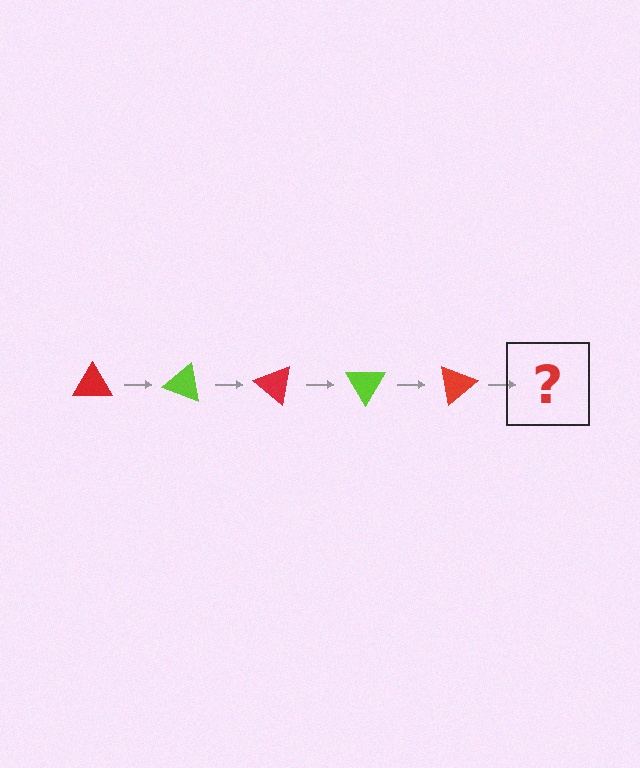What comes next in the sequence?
The next element should be a lime triangle, rotated 100 degrees from the start.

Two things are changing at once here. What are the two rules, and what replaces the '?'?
The two rules are that it rotates 20 degrees each step and the color cycles through red and lime. The '?' should be a lime triangle, rotated 100 degrees from the start.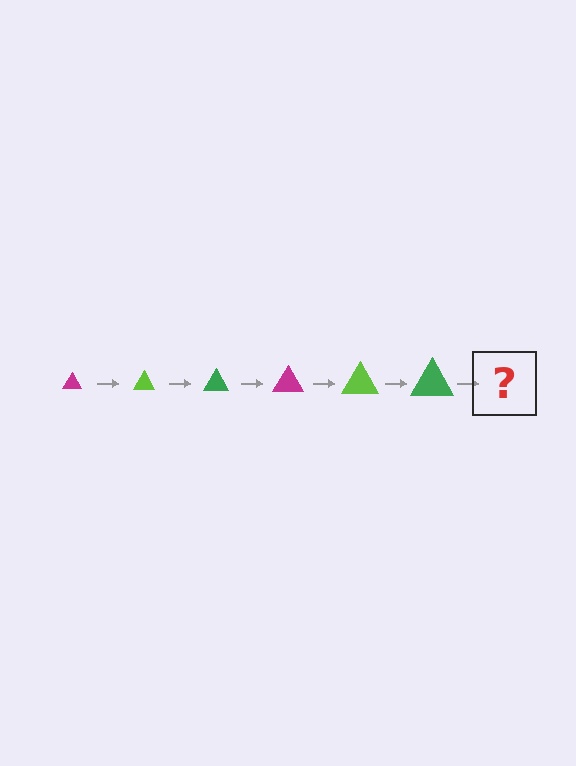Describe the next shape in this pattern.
It should be a magenta triangle, larger than the previous one.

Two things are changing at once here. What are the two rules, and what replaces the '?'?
The two rules are that the triangle grows larger each step and the color cycles through magenta, lime, and green. The '?' should be a magenta triangle, larger than the previous one.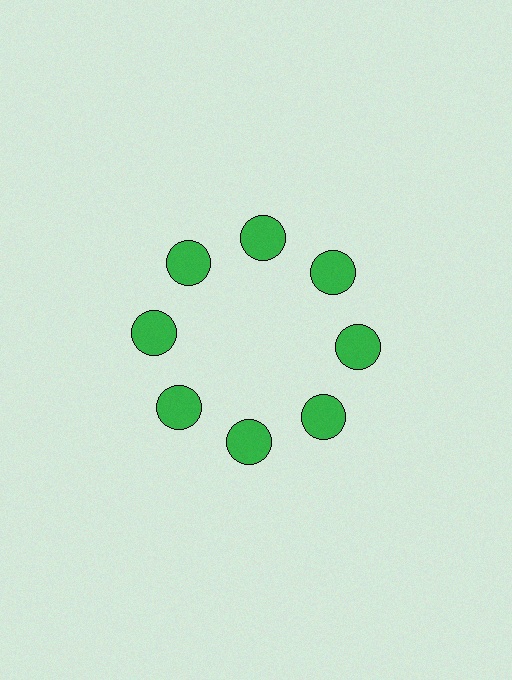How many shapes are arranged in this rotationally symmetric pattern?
There are 8 shapes, arranged in 8 groups of 1.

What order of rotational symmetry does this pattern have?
This pattern has 8-fold rotational symmetry.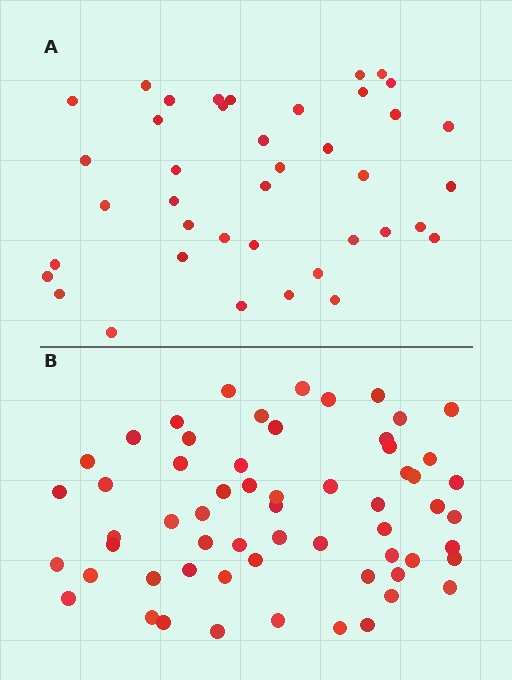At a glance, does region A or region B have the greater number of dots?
Region B (the bottom region) has more dots.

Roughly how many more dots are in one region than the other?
Region B has approximately 20 more dots than region A.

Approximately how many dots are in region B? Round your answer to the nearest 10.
About 60 dots.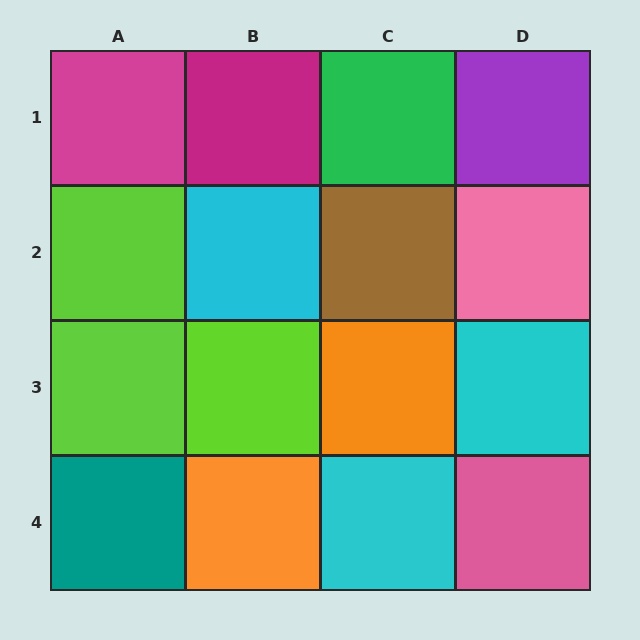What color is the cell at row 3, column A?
Lime.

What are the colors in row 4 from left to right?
Teal, orange, cyan, pink.